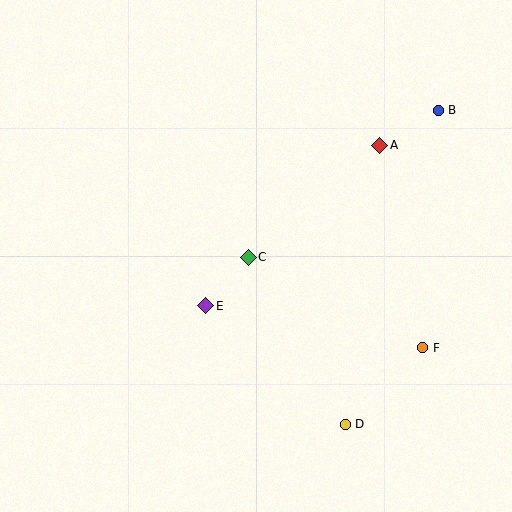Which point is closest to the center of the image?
Point C at (248, 257) is closest to the center.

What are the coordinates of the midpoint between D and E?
The midpoint between D and E is at (275, 365).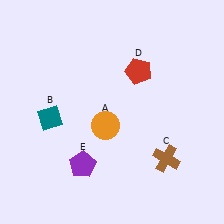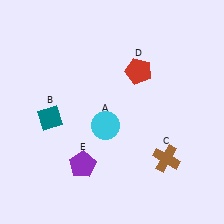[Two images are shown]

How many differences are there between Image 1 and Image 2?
There is 1 difference between the two images.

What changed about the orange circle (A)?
In Image 1, A is orange. In Image 2, it changed to cyan.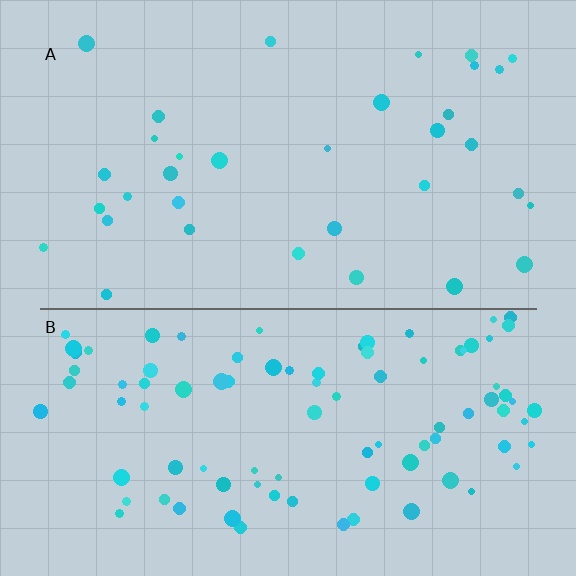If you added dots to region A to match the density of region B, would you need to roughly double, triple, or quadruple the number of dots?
Approximately triple.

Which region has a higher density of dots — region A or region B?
B (the bottom).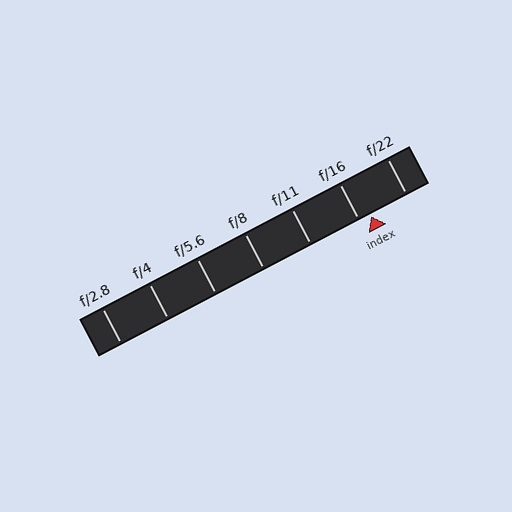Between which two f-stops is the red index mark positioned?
The index mark is between f/16 and f/22.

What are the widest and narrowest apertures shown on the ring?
The widest aperture shown is f/2.8 and the narrowest is f/22.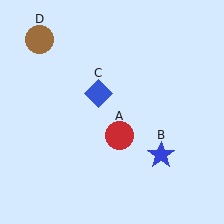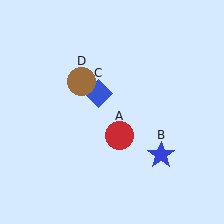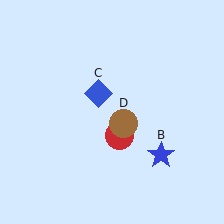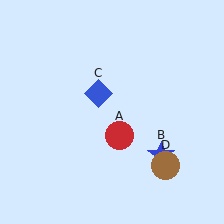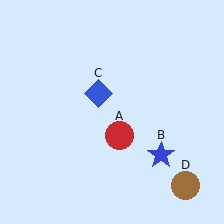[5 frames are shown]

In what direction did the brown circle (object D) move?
The brown circle (object D) moved down and to the right.